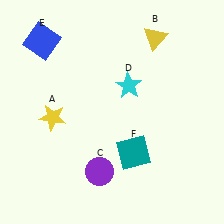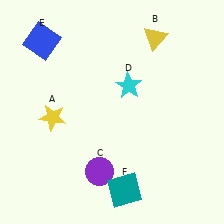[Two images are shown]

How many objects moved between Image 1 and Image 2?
1 object moved between the two images.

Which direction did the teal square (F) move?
The teal square (F) moved down.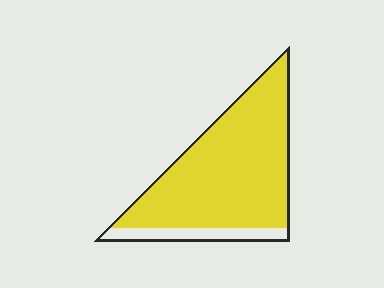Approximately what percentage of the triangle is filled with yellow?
Approximately 85%.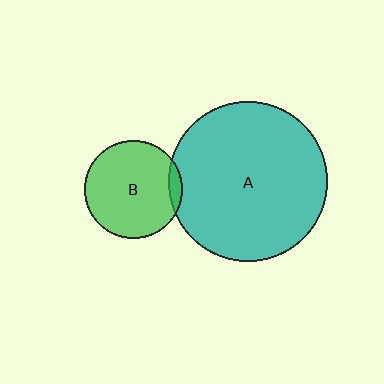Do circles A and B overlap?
Yes.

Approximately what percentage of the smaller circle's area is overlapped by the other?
Approximately 5%.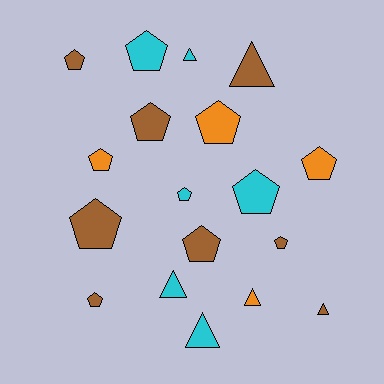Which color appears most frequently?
Brown, with 8 objects.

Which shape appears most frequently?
Pentagon, with 12 objects.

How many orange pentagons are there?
There are 3 orange pentagons.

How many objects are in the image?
There are 18 objects.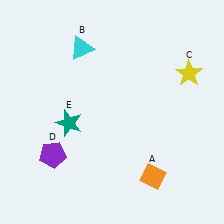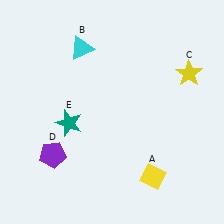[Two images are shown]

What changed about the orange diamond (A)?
In Image 1, A is orange. In Image 2, it changed to yellow.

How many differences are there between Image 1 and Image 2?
There is 1 difference between the two images.